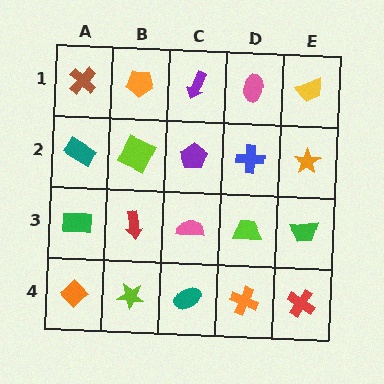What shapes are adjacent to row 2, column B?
An orange pentagon (row 1, column B), a red arrow (row 3, column B), a teal rectangle (row 2, column A), a purple pentagon (row 2, column C).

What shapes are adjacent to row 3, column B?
A lime square (row 2, column B), a lime star (row 4, column B), a green rectangle (row 3, column A), a pink semicircle (row 3, column C).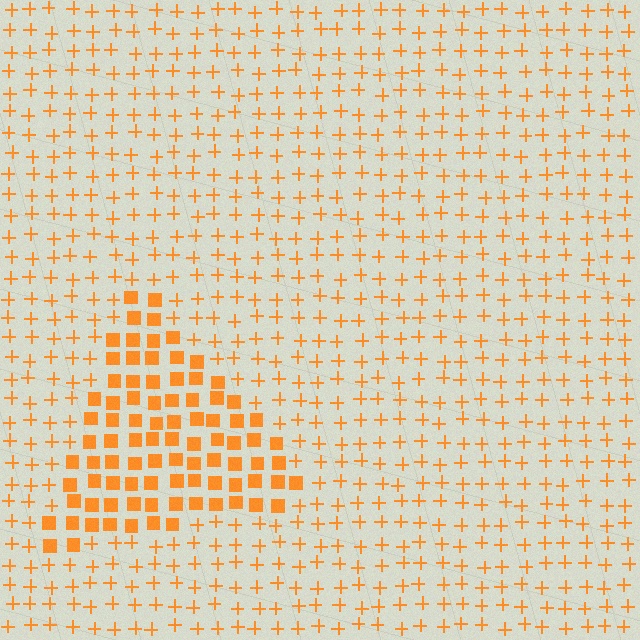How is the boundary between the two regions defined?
The boundary is defined by a change in element shape: squares inside vs. plus signs outside. All elements share the same color and spacing.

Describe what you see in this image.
The image is filled with small orange elements arranged in a uniform grid. A triangle-shaped region contains squares, while the surrounding area contains plus signs. The boundary is defined purely by the change in element shape.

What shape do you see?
I see a triangle.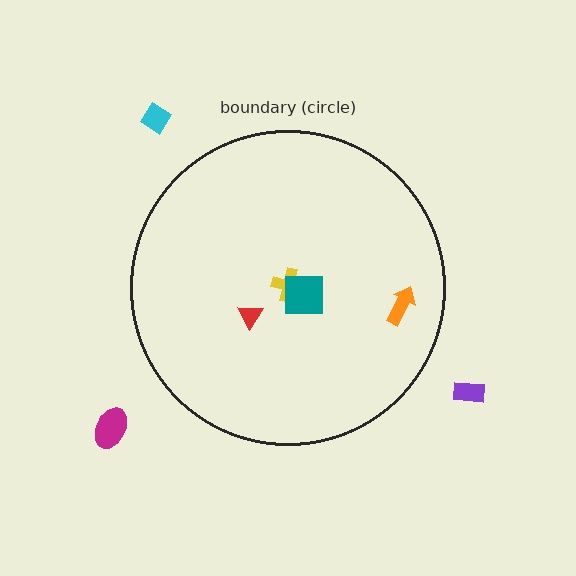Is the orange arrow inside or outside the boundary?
Inside.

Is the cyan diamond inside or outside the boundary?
Outside.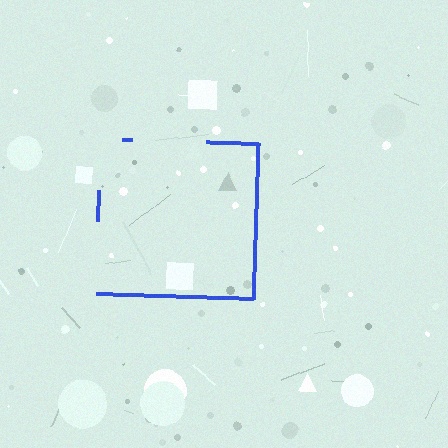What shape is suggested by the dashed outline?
The dashed outline suggests a square.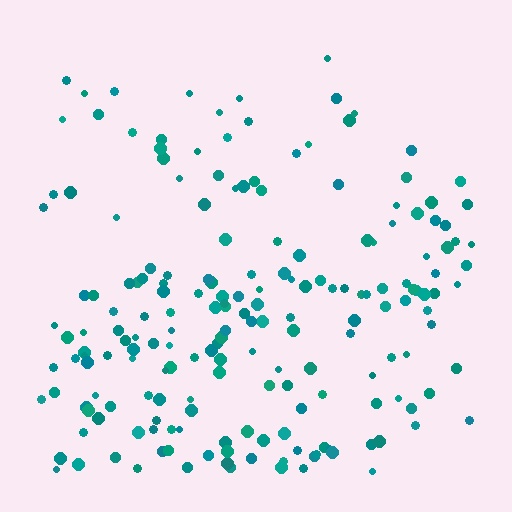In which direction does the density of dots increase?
From top to bottom, with the bottom side densest.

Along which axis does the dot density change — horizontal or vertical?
Vertical.